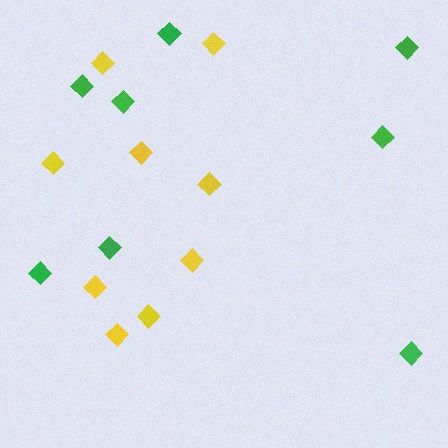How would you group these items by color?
There are 2 groups: one group of yellow diamonds (9) and one group of green diamonds (8).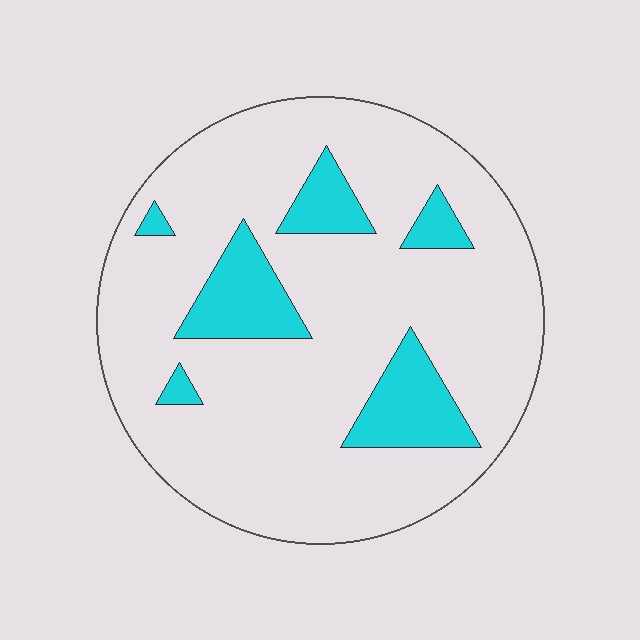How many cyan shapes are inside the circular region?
6.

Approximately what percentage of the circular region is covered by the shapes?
Approximately 15%.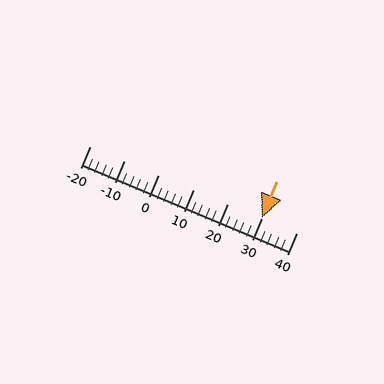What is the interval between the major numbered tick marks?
The major tick marks are spaced 10 units apart.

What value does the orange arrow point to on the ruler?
The orange arrow points to approximately 30.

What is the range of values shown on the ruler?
The ruler shows values from -20 to 40.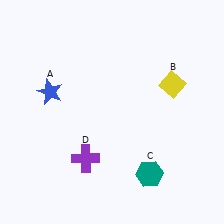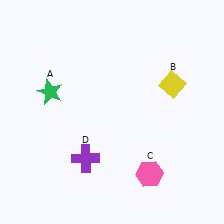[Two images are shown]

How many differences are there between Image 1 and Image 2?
There are 2 differences between the two images.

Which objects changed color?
A changed from blue to green. C changed from teal to pink.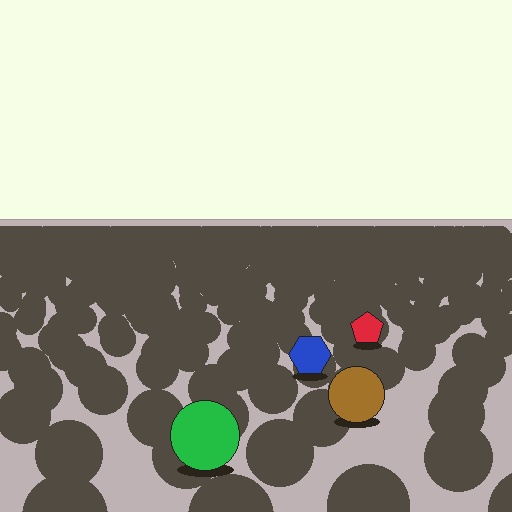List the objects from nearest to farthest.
From nearest to farthest: the green circle, the brown circle, the blue hexagon, the red pentagon.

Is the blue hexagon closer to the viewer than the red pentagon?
Yes. The blue hexagon is closer — you can tell from the texture gradient: the ground texture is coarser near it.